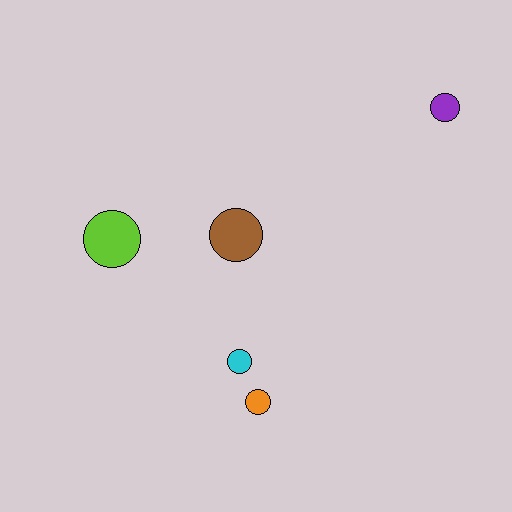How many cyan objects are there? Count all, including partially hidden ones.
There is 1 cyan object.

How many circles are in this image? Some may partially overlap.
There are 5 circles.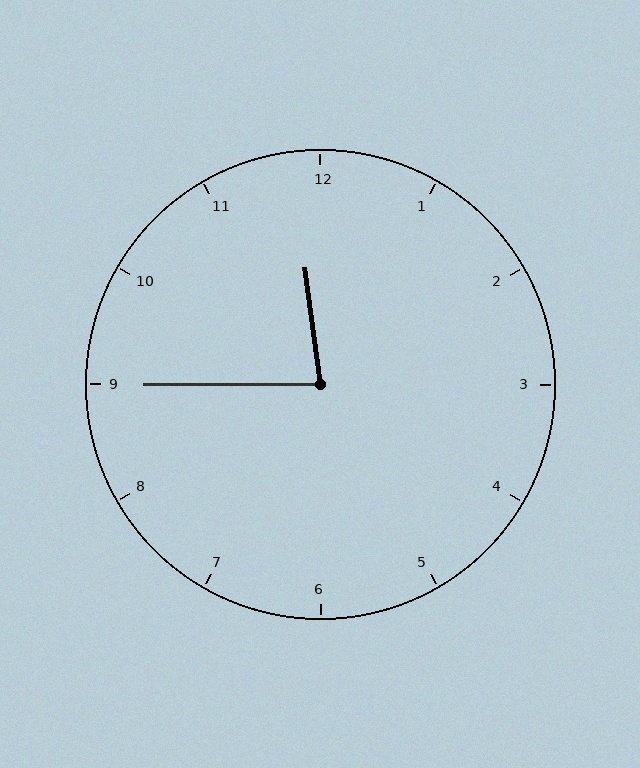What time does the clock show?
11:45.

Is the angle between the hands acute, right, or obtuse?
It is acute.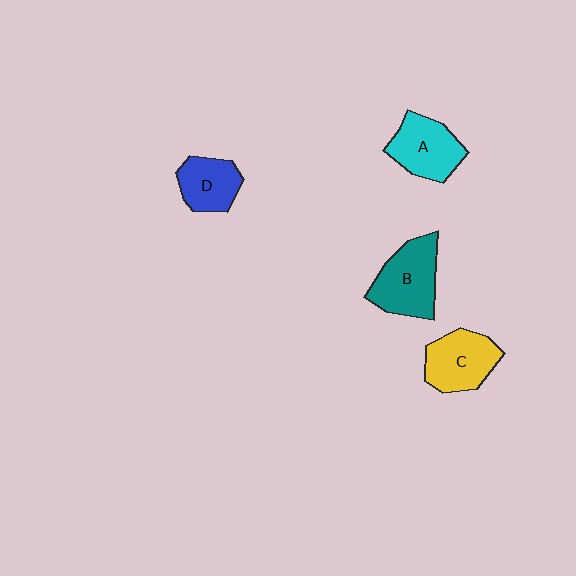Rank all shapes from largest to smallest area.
From largest to smallest: B (teal), C (yellow), A (cyan), D (blue).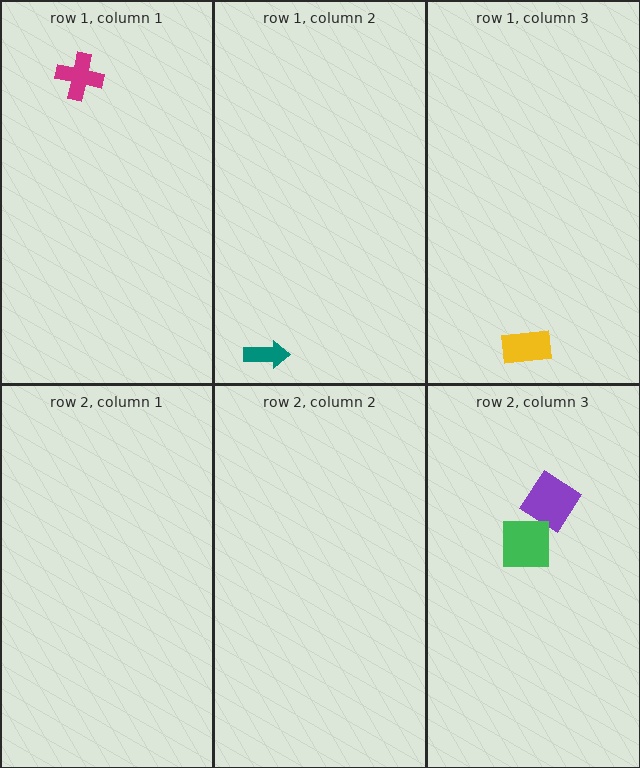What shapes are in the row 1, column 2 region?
The teal arrow.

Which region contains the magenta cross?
The row 1, column 1 region.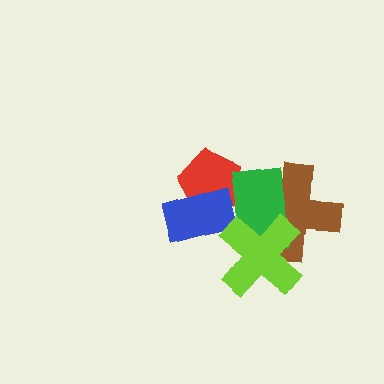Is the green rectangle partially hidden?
Yes, it is partially covered by another shape.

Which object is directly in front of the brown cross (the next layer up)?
The green rectangle is directly in front of the brown cross.